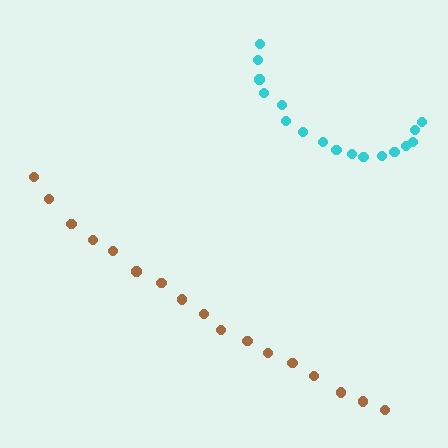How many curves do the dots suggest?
There are 2 distinct paths.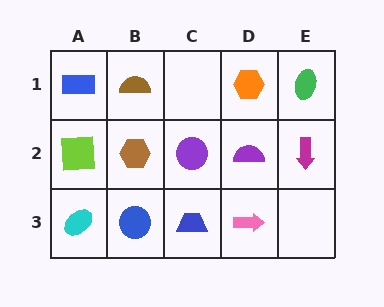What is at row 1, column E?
A green ellipse.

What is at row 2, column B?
A brown hexagon.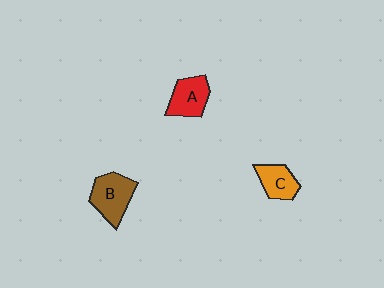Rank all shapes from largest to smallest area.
From largest to smallest: B (brown), A (red), C (orange).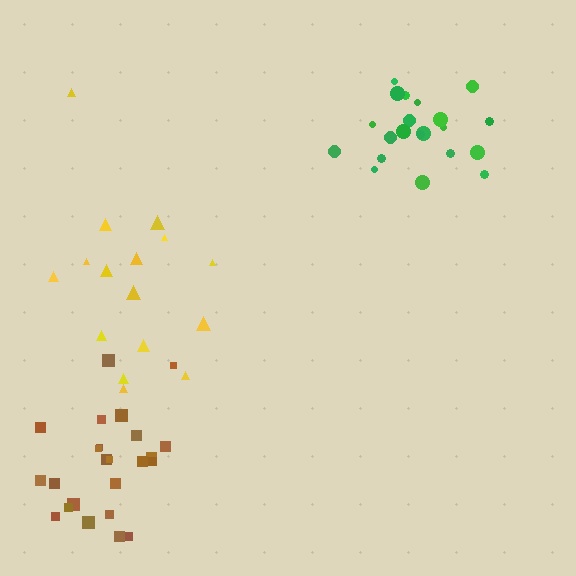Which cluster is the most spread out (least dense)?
Yellow.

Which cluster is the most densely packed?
Green.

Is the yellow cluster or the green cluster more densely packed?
Green.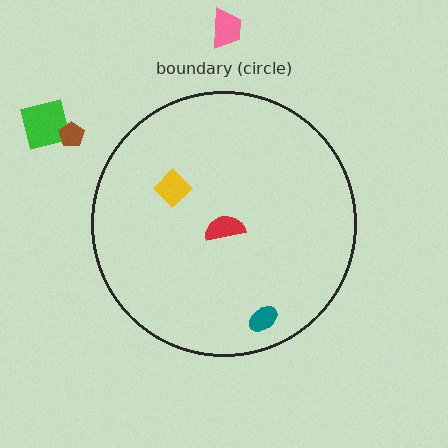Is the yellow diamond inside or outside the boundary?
Inside.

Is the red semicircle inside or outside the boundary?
Inside.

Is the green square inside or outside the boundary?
Outside.